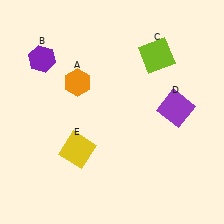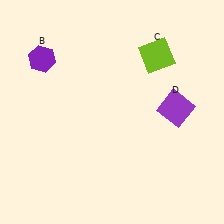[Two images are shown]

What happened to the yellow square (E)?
The yellow square (E) was removed in Image 2. It was in the bottom-left area of Image 1.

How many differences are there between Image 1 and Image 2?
There are 2 differences between the two images.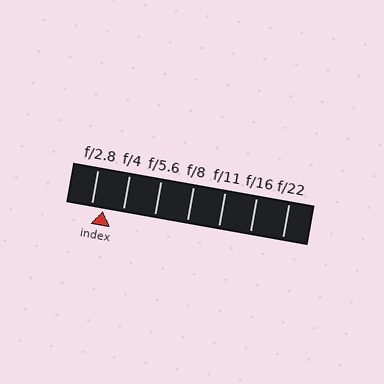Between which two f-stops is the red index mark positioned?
The index mark is between f/2.8 and f/4.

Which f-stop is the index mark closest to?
The index mark is closest to f/2.8.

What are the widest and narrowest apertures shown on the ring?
The widest aperture shown is f/2.8 and the narrowest is f/22.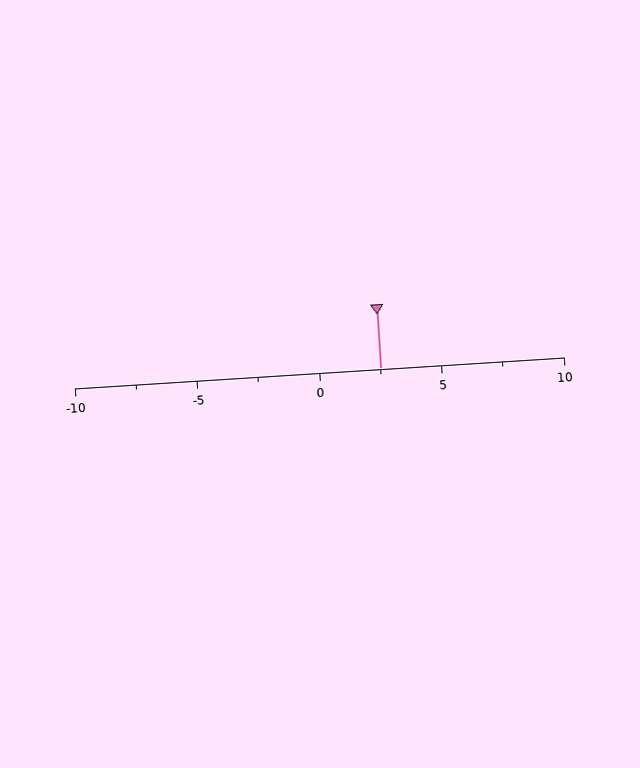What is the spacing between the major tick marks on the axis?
The major ticks are spaced 5 apart.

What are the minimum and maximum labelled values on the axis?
The axis runs from -10 to 10.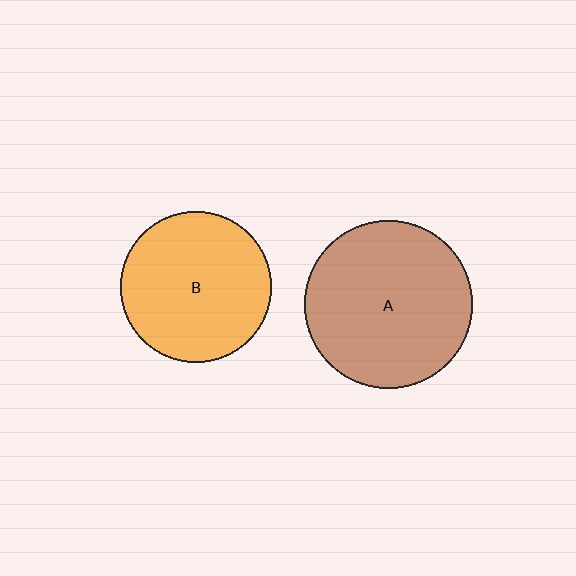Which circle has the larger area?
Circle A (brown).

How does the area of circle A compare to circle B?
Approximately 1.2 times.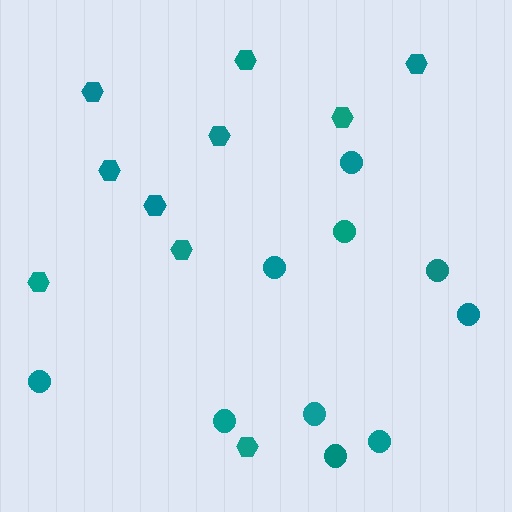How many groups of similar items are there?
There are 2 groups: one group of circles (10) and one group of hexagons (10).